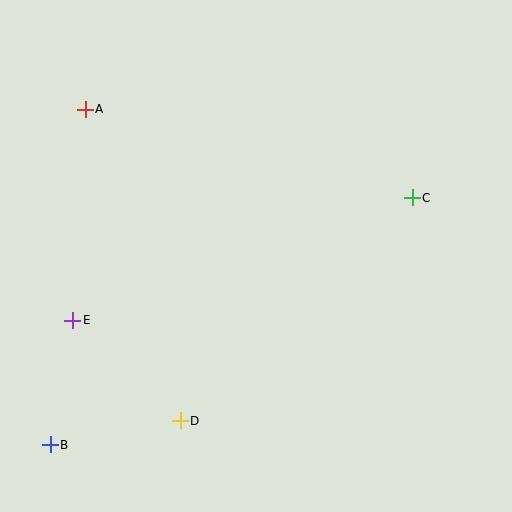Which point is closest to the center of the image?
Point C at (412, 198) is closest to the center.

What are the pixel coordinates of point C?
Point C is at (412, 198).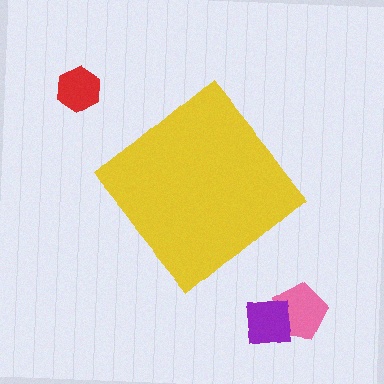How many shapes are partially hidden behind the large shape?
0 shapes are partially hidden.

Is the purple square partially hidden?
No, the purple square is fully visible.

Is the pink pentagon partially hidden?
No, the pink pentagon is fully visible.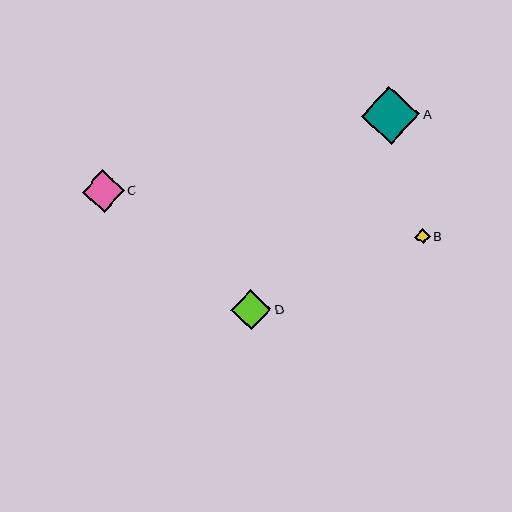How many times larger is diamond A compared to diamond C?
Diamond A is approximately 1.4 times the size of diamond C.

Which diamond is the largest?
Diamond A is the largest with a size of approximately 59 pixels.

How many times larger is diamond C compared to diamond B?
Diamond C is approximately 2.8 times the size of diamond B.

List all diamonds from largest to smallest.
From largest to smallest: A, C, D, B.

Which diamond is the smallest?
Diamond B is the smallest with a size of approximately 15 pixels.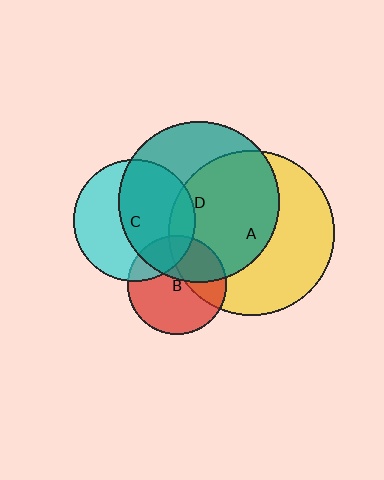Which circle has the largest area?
Circle A (yellow).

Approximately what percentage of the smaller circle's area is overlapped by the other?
Approximately 55%.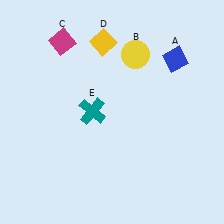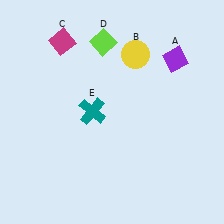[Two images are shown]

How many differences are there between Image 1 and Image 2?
There are 2 differences between the two images.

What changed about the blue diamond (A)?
In Image 1, A is blue. In Image 2, it changed to purple.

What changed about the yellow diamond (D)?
In Image 1, D is yellow. In Image 2, it changed to lime.